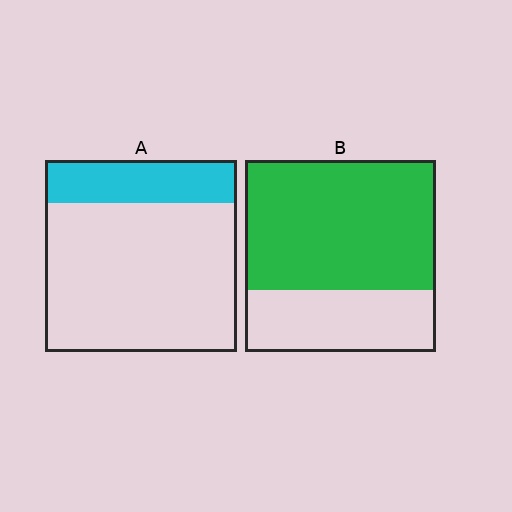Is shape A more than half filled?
No.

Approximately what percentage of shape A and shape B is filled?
A is approximately 20% and B is approximately 70%.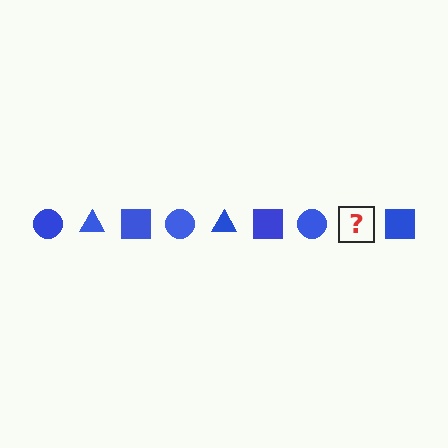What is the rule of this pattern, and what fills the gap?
The rule is that the pattern cycles through circle, triangle, square shapes in blue. The gap should be filled with a blue triangle.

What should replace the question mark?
The question mark should be replaced with a blue triangle.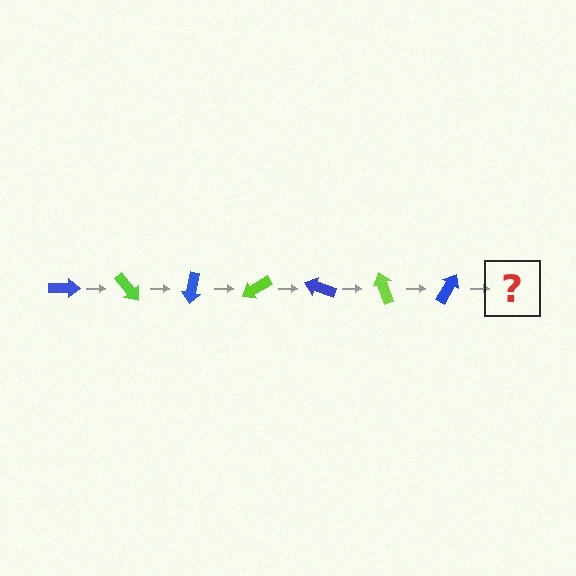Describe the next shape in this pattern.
It should be a lime arrow, rotated 350 degrees from the start.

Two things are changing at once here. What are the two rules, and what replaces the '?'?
The two rules are that it rotates 50 degrees each step and the color cycles through blue and lime. The '?' should be a lime arrow, rotated 350 degrees from the start.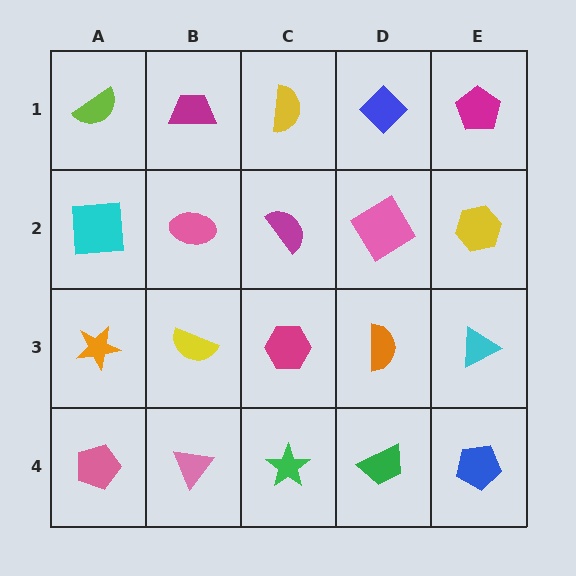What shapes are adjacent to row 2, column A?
A lime semicircle (row 1, column A), an orange star (row 3, column A), a pink ellipse (row 2, column B).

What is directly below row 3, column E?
A blue pentagon.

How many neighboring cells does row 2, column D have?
4.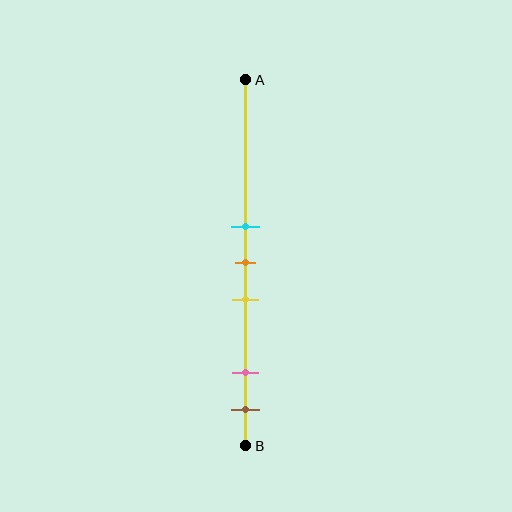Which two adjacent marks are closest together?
The cyan and orange marks are the closest adjacent pair.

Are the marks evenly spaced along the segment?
No, the marks are not evenly spaced.